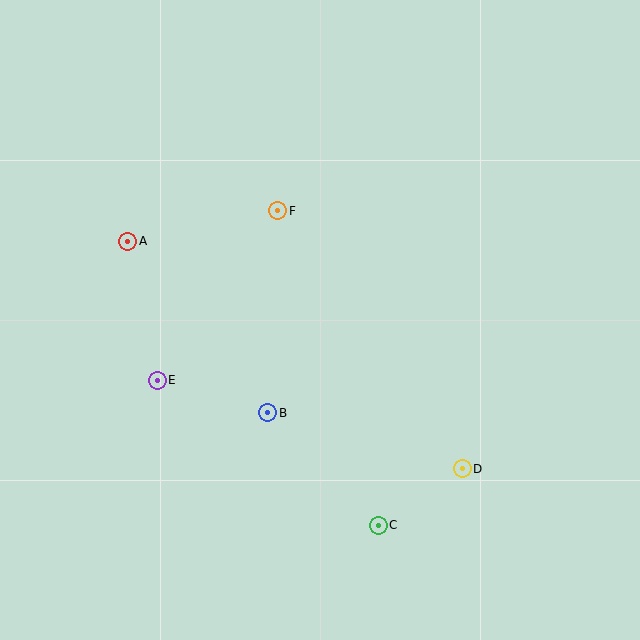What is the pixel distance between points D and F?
The distance between D and F is 317 pixels.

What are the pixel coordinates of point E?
Point E is at (157, 380).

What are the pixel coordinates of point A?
Point A is at (128, 241).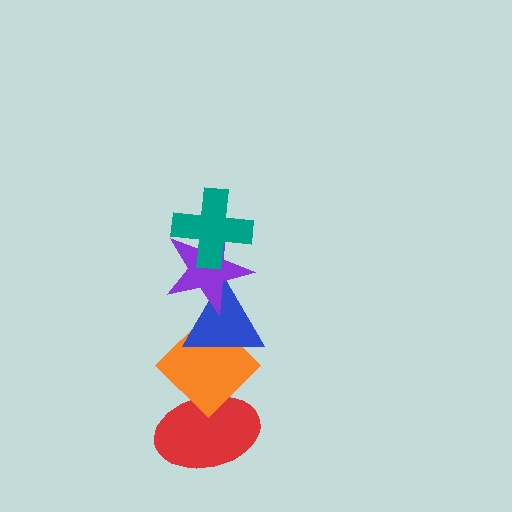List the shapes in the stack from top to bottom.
From top to bottom: the teal cross, the purple star, the blue triangle, the orange diamond, the red ellipse.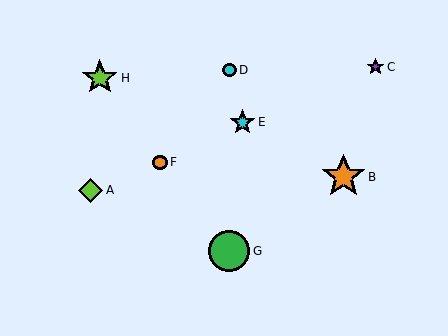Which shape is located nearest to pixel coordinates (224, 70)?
The cyan circle (labeled D) at (230, 70) is nearest to that location.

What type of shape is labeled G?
Shape G is a green circle.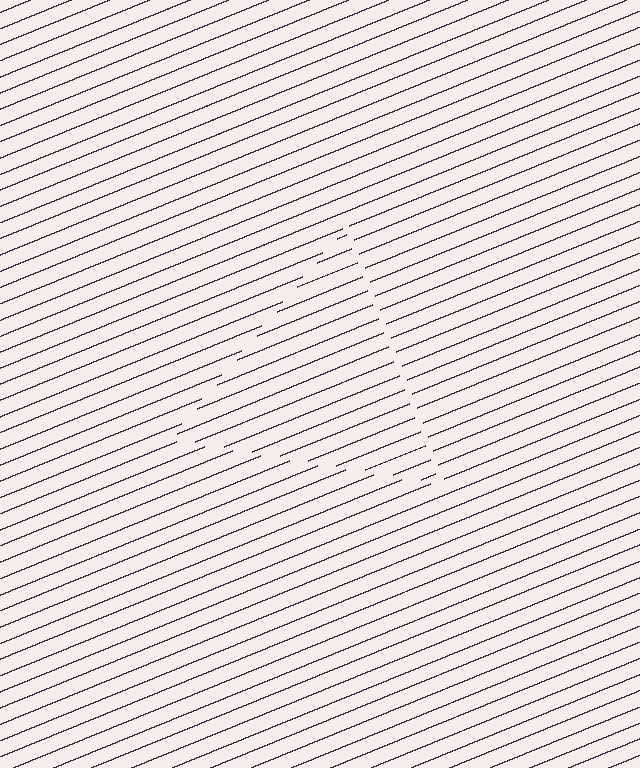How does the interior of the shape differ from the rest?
The interior of the shape contains the same grating, shifted by half a period — the contour is defined by the phase discontinuity where line-ends from the inner and outer gratings abut.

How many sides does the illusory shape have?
3 sides — the line-ends trace a triangle.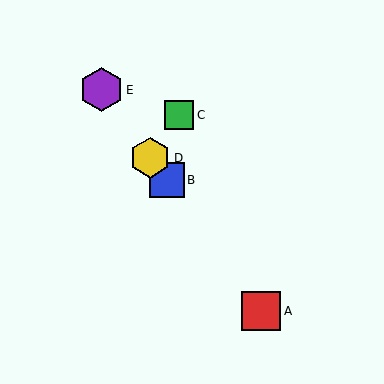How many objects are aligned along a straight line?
4 objects (A, B, D, E) are aligned along a straight line.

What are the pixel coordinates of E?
Object E is at (101, 90).